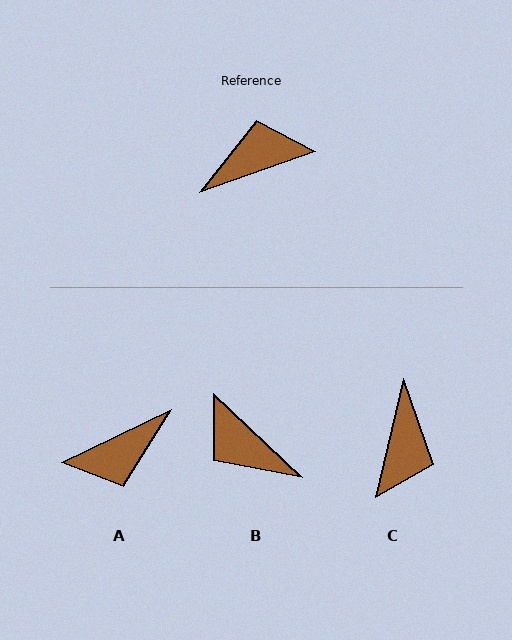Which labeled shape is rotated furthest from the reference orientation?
A, about 174 degrees away.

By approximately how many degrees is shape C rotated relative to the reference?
Approximately 123 degrees clockwise.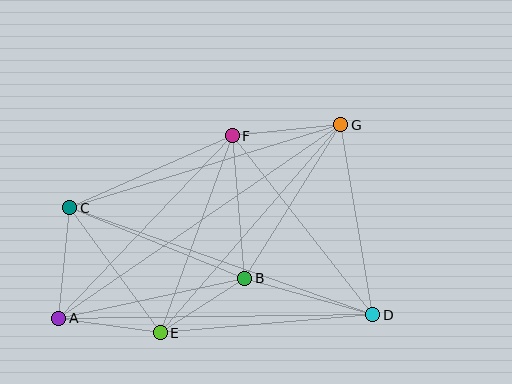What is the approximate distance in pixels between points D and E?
The distance between D and E is approximately 213 pixels.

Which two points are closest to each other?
Points B and E are closest to each other.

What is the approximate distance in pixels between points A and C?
The distance between A and C is approximately 111 pixels.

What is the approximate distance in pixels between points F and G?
The distance between F and G is approximately 109 pixels.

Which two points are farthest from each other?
Points A and G are farthest from each other.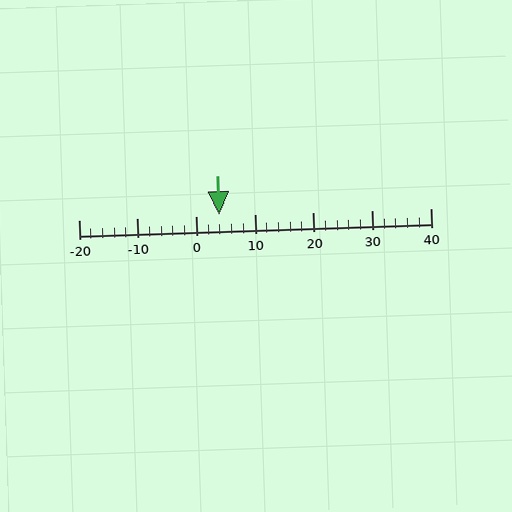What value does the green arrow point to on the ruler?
The green arrow points to approximately 4.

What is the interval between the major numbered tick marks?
The major tick marks are spaced 10 units apart.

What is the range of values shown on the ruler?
The ruler shows values from -20 to 40.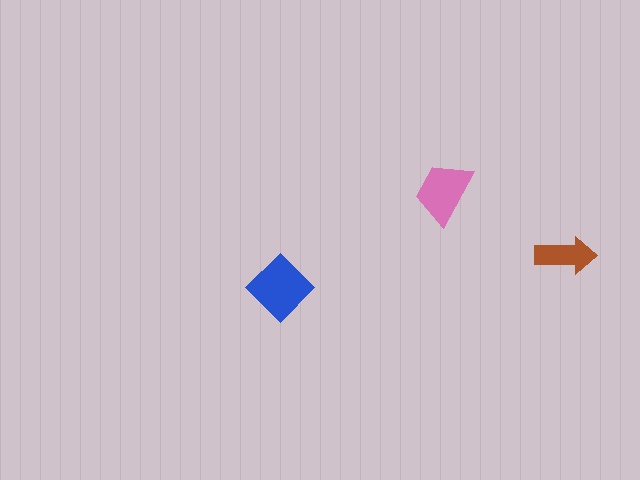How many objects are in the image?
There are 3 objects in the image.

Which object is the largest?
The blue diamond.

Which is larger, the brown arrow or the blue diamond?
The blue diamond.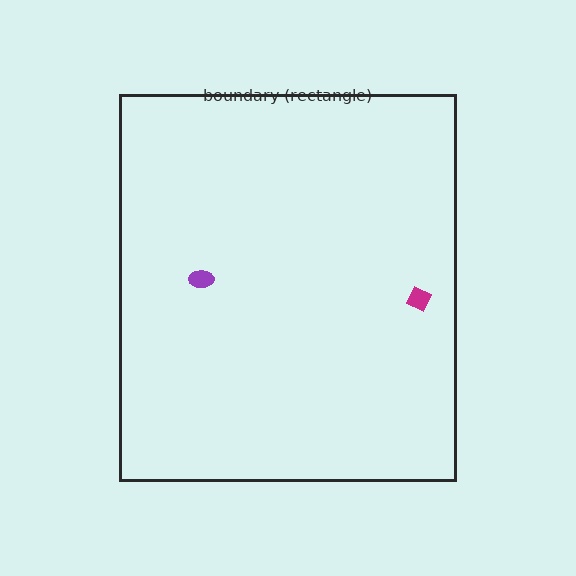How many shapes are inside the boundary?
2 inside, 0 outside.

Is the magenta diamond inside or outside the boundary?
Inside.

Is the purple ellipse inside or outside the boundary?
Inside.